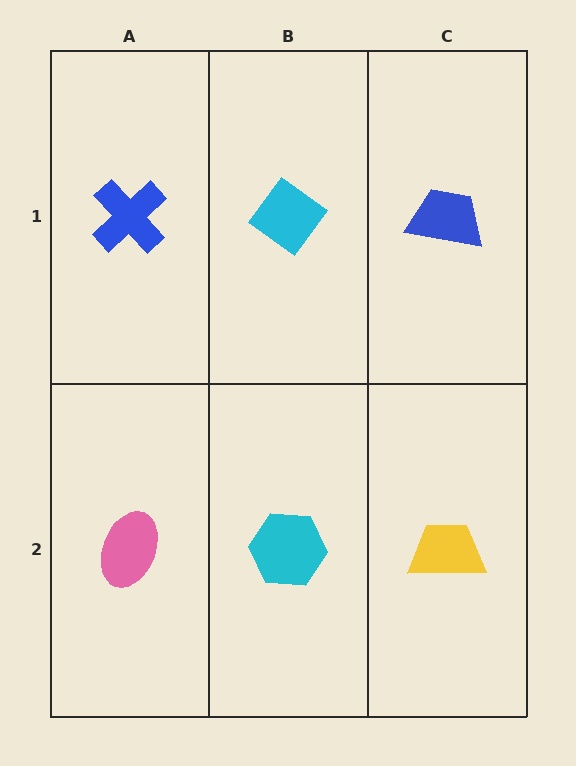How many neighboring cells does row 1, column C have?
2.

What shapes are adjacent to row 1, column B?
A cyan hexagon (row 2, column B), a blue cross (row 1, column A), a blue trapezoid (row 1, column C).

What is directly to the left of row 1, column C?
A cyan diamond.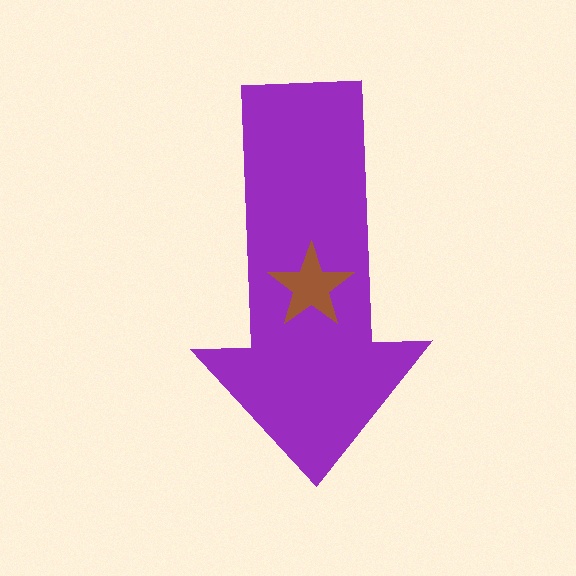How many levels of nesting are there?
2.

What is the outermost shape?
The purple arrow.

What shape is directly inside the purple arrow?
The brown star.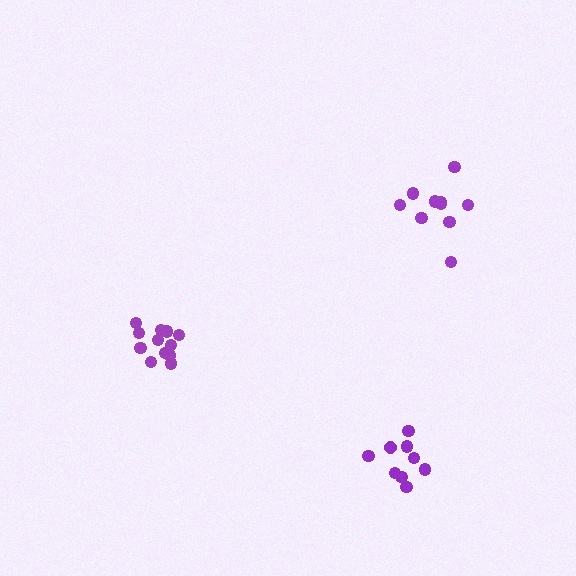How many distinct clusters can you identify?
There are 3 distinct clusters.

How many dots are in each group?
Group 1: 10 dots, Group 2: 12 dots, Group 3: 9 dots (31 total).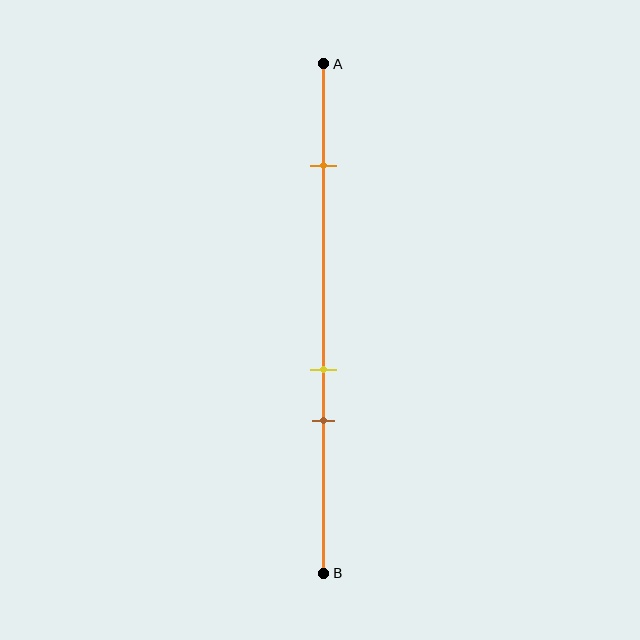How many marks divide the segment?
There are 3 marks dividing the segment.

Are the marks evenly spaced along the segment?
No, the marks are not evenly spaced.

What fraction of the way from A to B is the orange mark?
The orange mark is approximately 20% (0.2) of the way from A to B.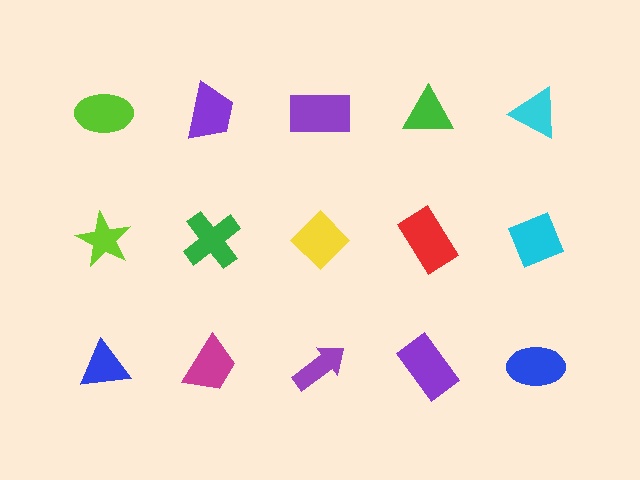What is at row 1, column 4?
A green triangle.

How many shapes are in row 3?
5 shapes.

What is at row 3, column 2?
A magenta trapezoid.